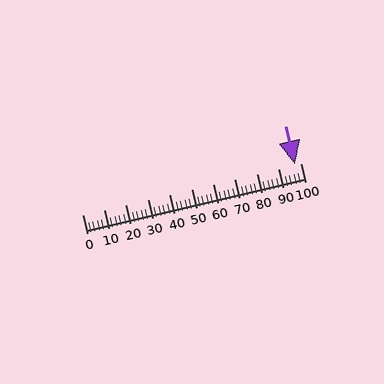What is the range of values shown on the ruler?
The ruler shows values from 0 to 100.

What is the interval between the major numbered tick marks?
The major tick marks are spaced 10 units apart.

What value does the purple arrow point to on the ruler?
The purple arrow points to approximately 98.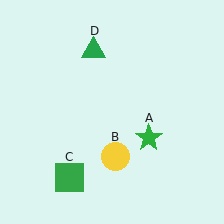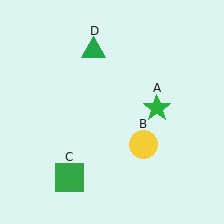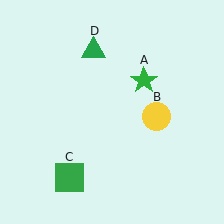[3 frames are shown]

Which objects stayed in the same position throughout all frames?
Green square (object C) and green triangle (object D) remained stationary.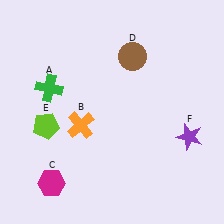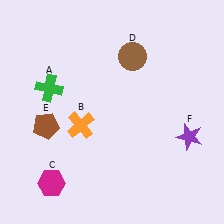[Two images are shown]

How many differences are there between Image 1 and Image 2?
There is 1 difference between the two images.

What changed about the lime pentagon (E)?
In Image 1, E is lime. In Image 2, it changed to brown.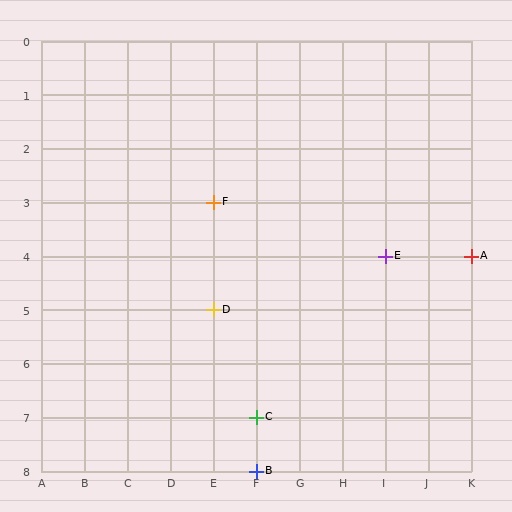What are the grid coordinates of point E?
Point E is at grid coordinates (I, 4).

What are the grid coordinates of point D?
Point D is at grid coordinates (E, 5).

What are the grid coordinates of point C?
Point C is at grid coordinates (F, 7).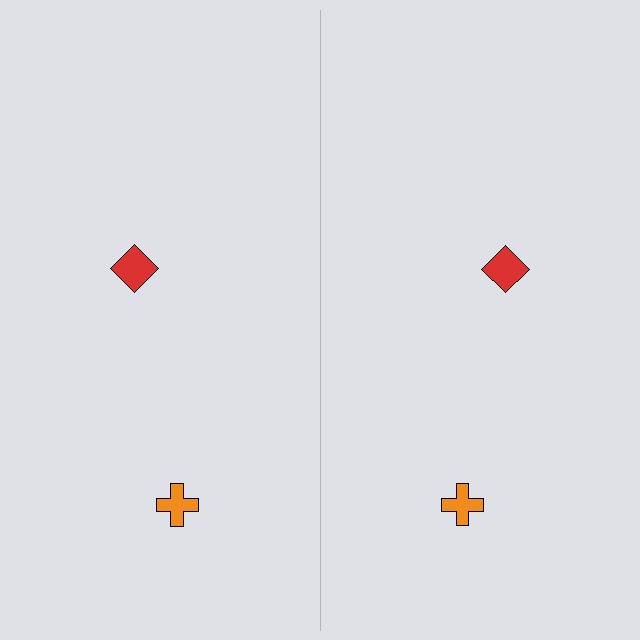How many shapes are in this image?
There are 4 shapes in this image.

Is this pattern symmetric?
Yes, this pattern has bilateral (reflection) symmetry.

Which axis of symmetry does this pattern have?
The pattern has a vertical axis of symmetry running through the center of the image.